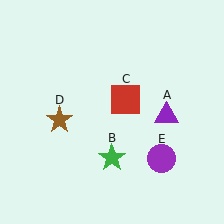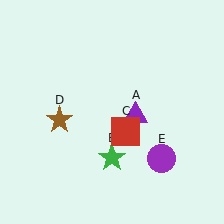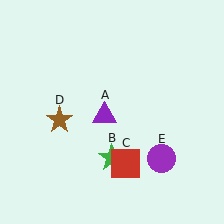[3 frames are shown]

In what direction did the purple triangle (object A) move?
The purple triangle (object A) moved left.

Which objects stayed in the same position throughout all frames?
Green star (object B) and brown star (object D) and purple circle (object E) remained stationary.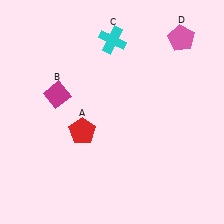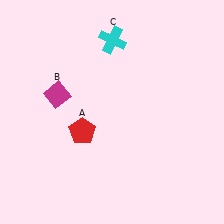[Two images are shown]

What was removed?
The pink pentagon (D) was removed in Image 2.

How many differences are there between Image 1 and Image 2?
There is 1 difference between the two images.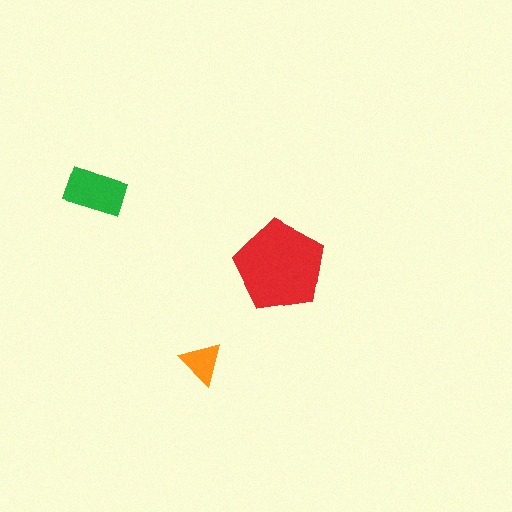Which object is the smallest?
The orange triangle.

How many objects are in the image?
There are 3 objects in the image.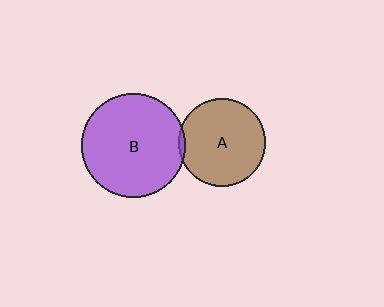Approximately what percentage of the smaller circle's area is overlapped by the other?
Approximately 5%.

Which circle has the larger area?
Circle B (purple).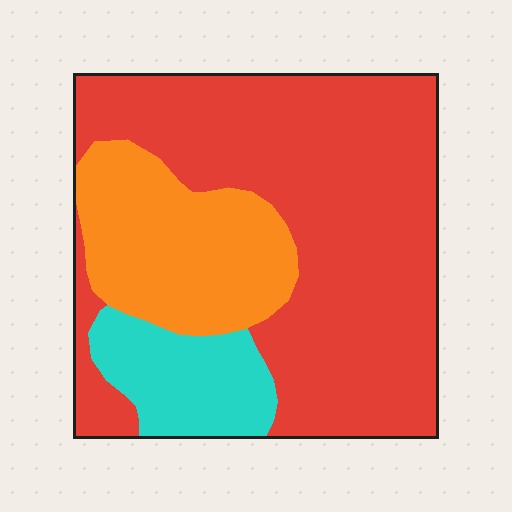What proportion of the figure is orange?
Orange covers about 25% of the figure.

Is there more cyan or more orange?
Orange.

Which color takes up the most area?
Red, at roughly 65%.